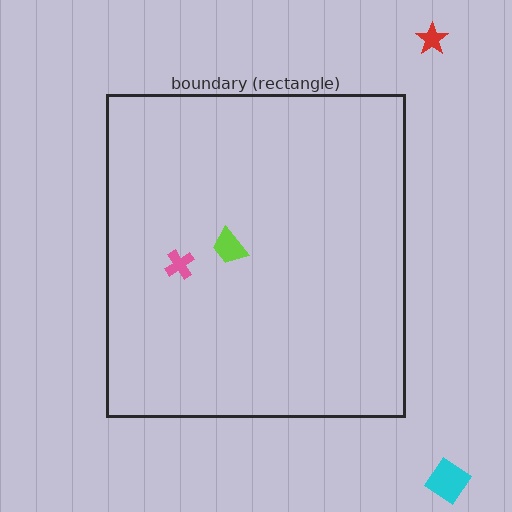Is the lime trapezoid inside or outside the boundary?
Inside.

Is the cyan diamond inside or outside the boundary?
Outside.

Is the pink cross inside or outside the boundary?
Inside.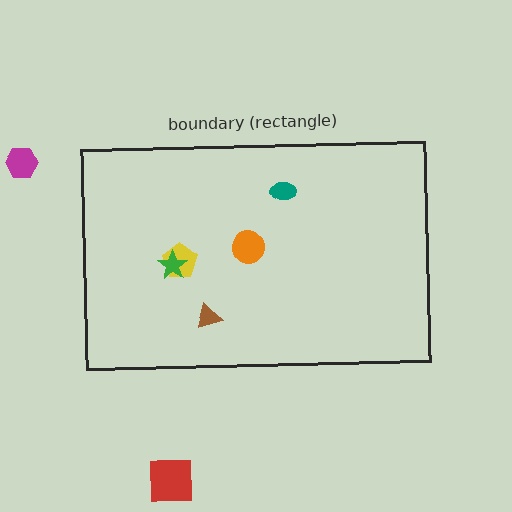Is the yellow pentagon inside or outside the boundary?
Inside.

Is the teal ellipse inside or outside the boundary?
Inside.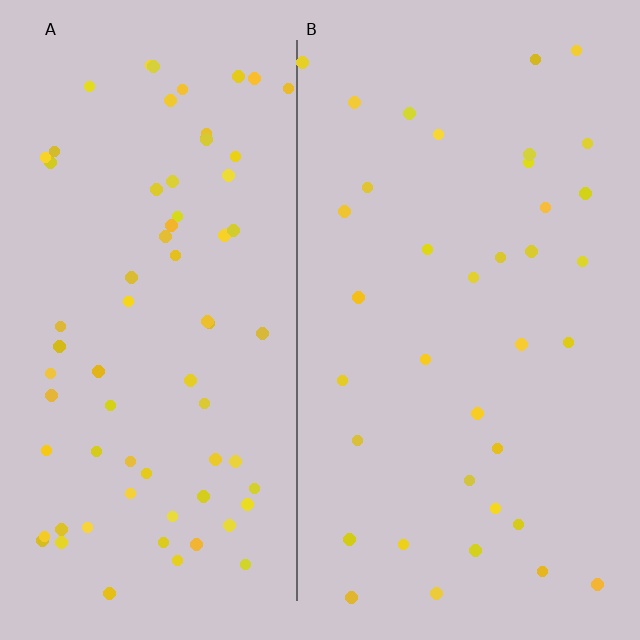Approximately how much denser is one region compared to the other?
Approximately 1.9× — region A over region B.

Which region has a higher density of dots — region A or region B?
A (the left).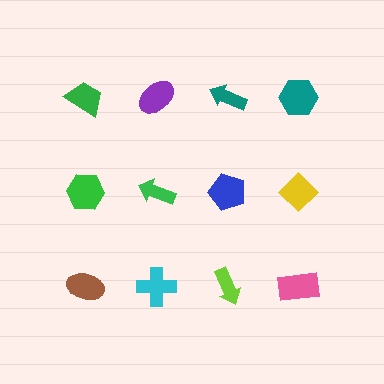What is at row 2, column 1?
A green hexagon.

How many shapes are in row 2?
4 shapes.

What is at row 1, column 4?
A teal hexagon.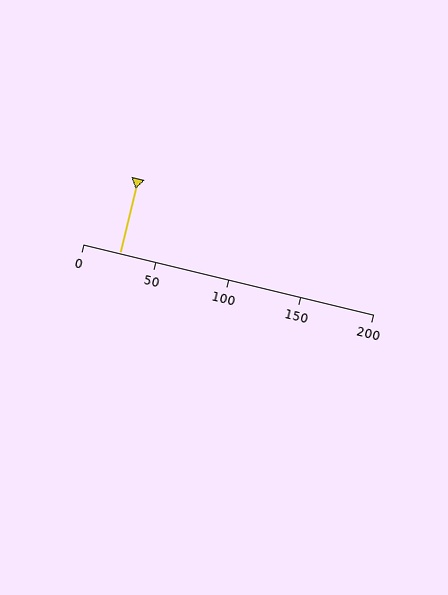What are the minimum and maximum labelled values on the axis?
The axis runs from 0 to 200.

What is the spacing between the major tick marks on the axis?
The major ticks are spaced 50 apart.